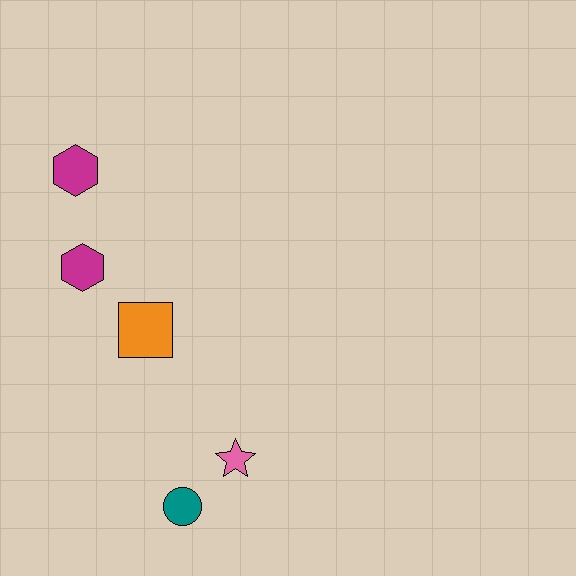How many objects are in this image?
There are 5 objects.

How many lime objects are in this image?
There are no lime objects.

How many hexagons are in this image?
There are 2 hexagons.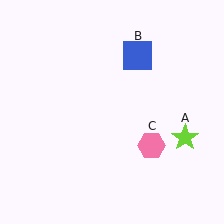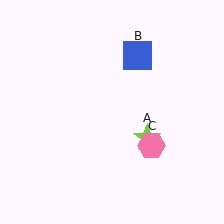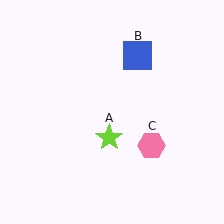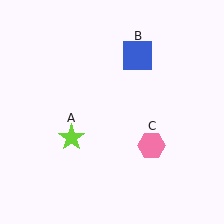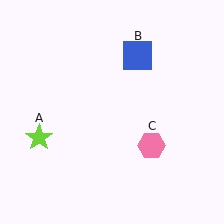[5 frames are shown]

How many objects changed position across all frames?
1 object changed position: lime star (object A).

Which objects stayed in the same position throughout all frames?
Blue square (object B) and pink hexagon (object C) remained stationary.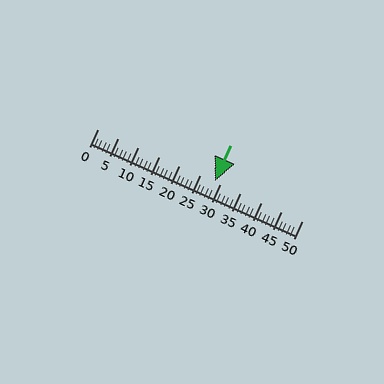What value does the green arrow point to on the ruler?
The green arrow points to approximately 29.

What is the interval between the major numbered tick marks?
The major tick marks are spaced 5 units apart.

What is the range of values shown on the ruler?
The ruler shows values from 0 to 50.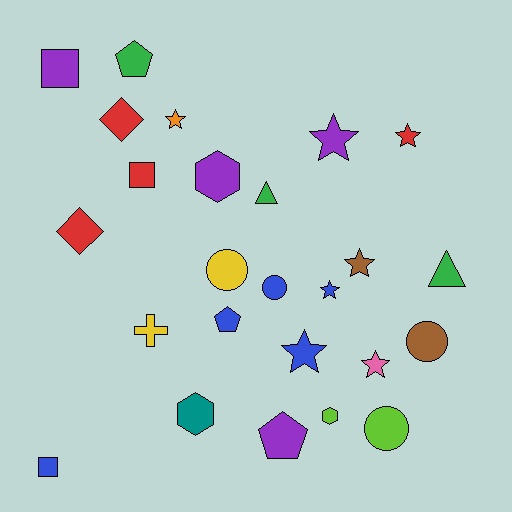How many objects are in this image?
There are 25 objects.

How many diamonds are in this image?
There are 2 diamonds.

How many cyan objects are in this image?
There are no cyan objects.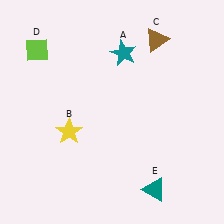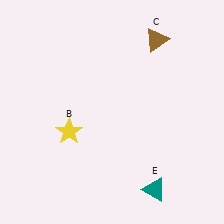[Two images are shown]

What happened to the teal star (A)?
The teal star (A) was removed in Image 2. It was in the top-right area of Image 1.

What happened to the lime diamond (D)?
The lime diamond (D) was removed in Image 2. It was in the top-left area of Image 1.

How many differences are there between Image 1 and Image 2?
There are 2 differences between the two images.